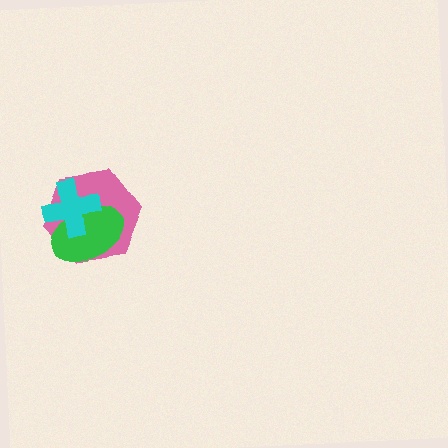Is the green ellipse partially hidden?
Yes, it is partially covered by another shape.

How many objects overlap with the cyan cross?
2 objects overlap with the cyan cross.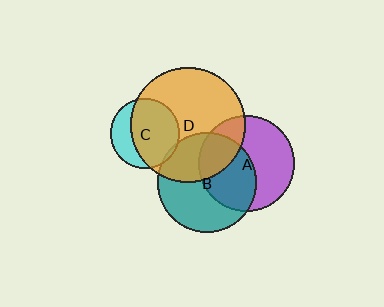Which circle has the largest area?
Circle D (orange).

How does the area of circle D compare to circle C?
Approximately 2.7 times.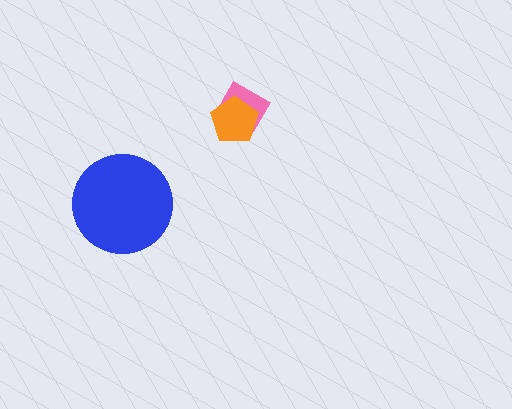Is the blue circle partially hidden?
No, no other shape covers it.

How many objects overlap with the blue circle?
0 objects overlap with the blue circle.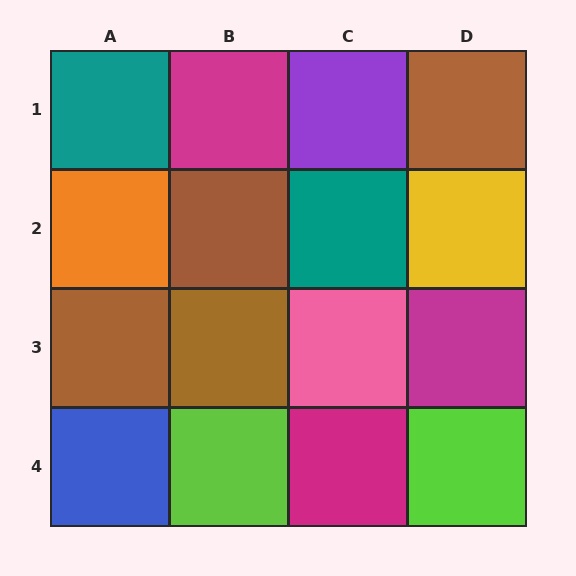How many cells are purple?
1 cell is purple.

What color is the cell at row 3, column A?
Brown.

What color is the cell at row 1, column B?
Magenta.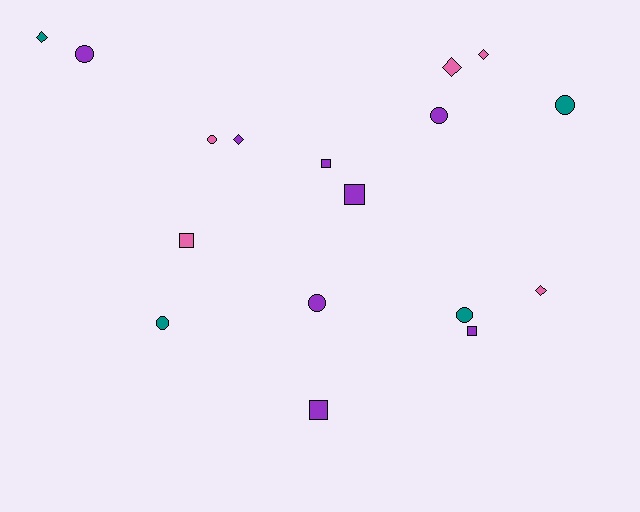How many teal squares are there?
There are no teal squares.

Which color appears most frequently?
Purple, with 8 objects.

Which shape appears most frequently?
Circle, with 7 objects.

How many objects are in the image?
There are 17 objects.